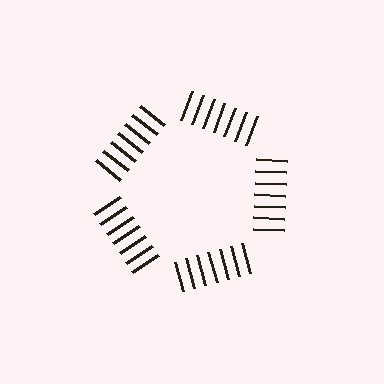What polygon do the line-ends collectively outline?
An illusory pentagon — the line segments terminate on its edges but no continuous stroke is drawn.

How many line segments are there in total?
35 — 7 along each of the 5 edges.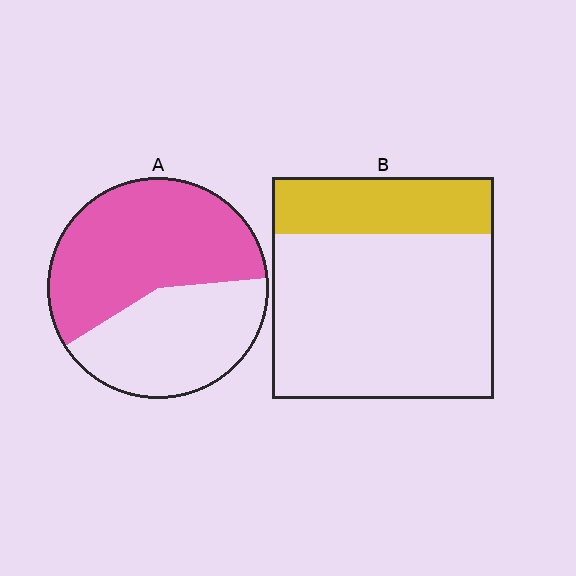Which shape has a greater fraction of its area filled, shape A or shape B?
Shape A.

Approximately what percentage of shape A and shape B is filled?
A is approximately 55% and B is approximately 25%.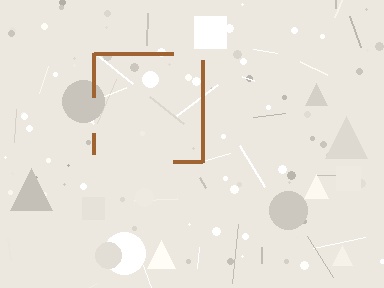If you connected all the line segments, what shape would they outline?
They would outline a square.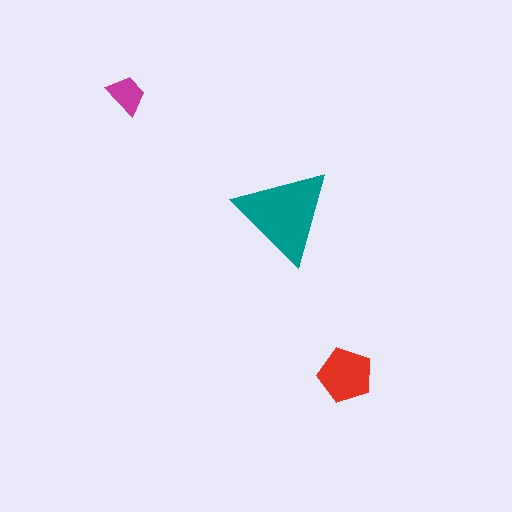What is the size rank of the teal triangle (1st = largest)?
1st.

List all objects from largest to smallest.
The teal triangle, the red pentagon, the magenta trapezoid.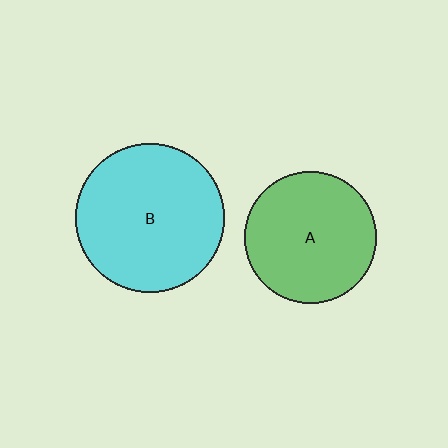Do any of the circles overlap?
No, none of the circles overlap.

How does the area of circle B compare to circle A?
Approximately 1.3 times.